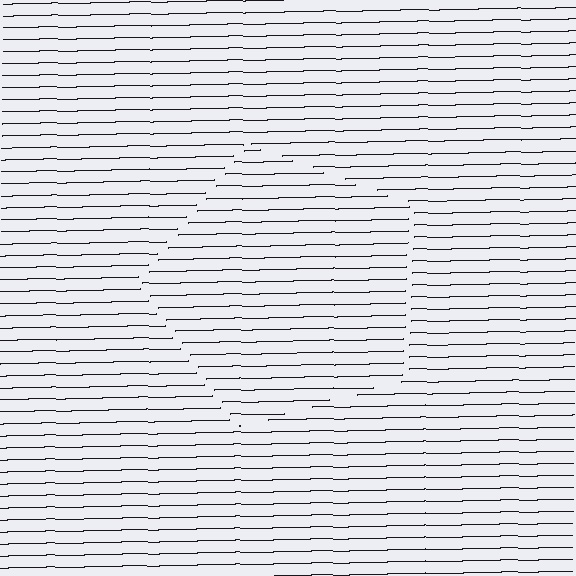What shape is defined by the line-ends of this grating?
An illusory pentagon. The interior of the shape contains the same grating, shifted by half a period — the contour is defined by the phase discontinuity where line-ends from the inner and outer gratings abut.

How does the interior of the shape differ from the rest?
The interior of the shape contains the same grating, shifted by half a period — the contour is defined by the phase discontinuity where line-ends from the inner and outer gratings abut.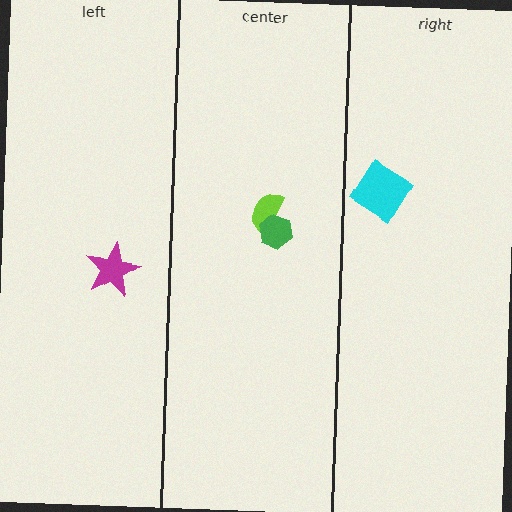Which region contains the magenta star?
The left region.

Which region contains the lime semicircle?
The center region.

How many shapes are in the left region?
1.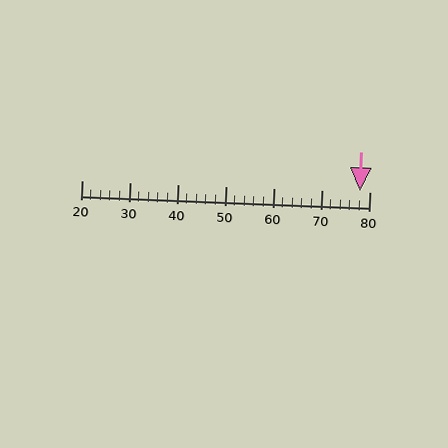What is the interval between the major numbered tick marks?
The major tick marks are spaced 10 units apart.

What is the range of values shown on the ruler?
The ruler shows values from 20 to 80.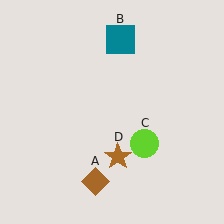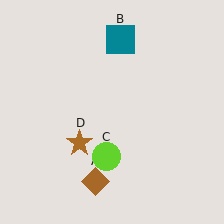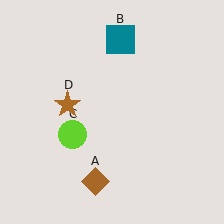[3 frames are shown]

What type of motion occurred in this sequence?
The lime circle (object C), brown star (object D) rotated clockwise around the center of the scene.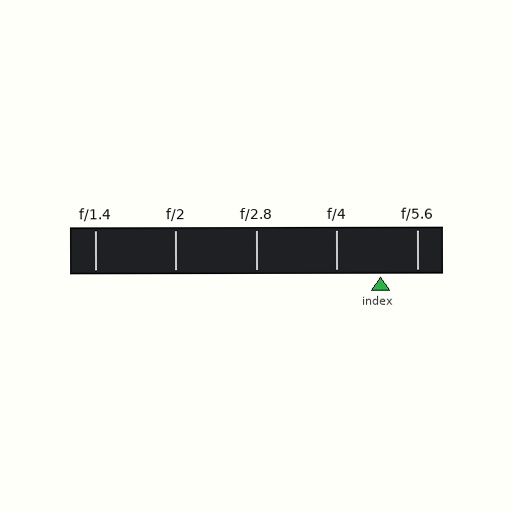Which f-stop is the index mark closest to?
The index mark is closest to f/5.6.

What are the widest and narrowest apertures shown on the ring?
The widest aperture shown is f/1.4 and the narrowest is f/5.6.